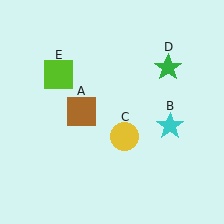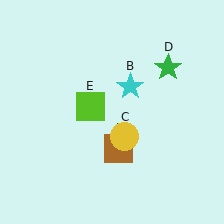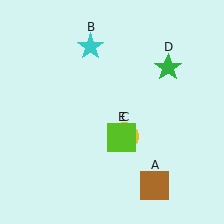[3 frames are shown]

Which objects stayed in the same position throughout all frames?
Yellow circle (object C) and green star (object D) remained stationary.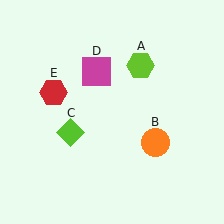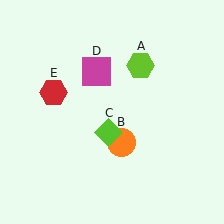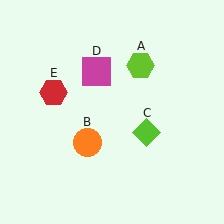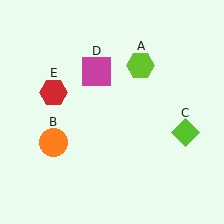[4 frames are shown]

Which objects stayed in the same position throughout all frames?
Lime hexagon (object A) and magenta square (object D) and red hexagon (object E) remained stationary.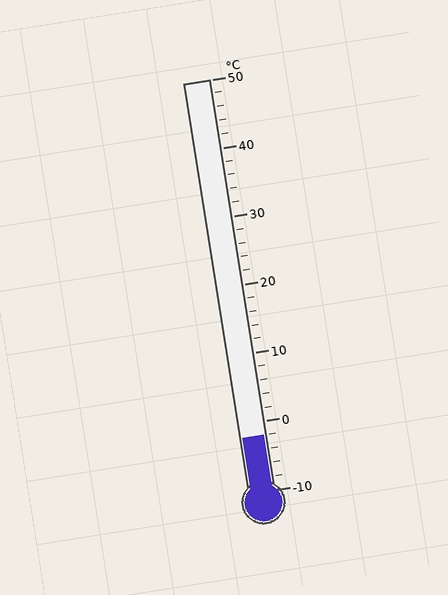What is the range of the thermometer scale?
The thermometer scale ranges from -10°C to 50°C.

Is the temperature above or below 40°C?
The temperature is below 40°C.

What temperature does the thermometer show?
The thermometer shows approximately -2°C.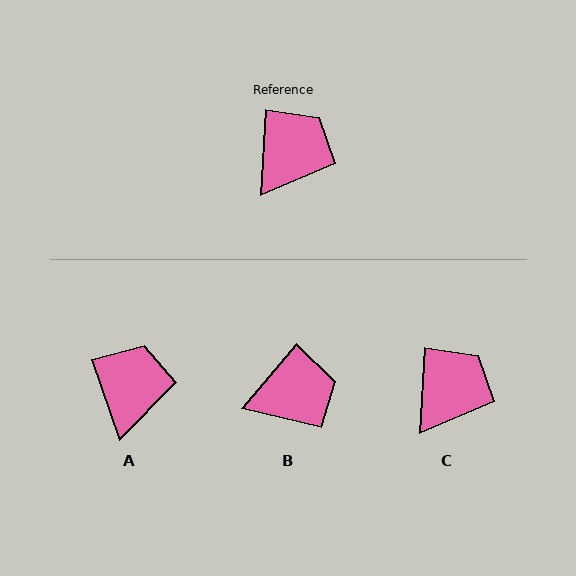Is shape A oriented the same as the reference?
No, it is off by about 22 degrees.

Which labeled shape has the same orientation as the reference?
C.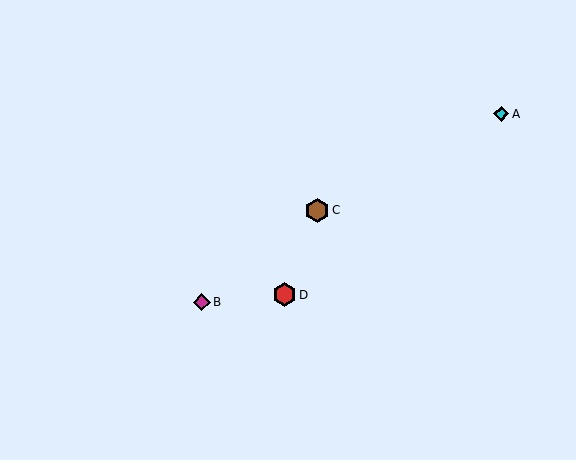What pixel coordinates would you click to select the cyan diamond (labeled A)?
Click at (501, 114) to select the cyan diamond A.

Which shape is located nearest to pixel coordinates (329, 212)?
The brown hexagon (labeled C) at (317, 210) is nearest to that location.